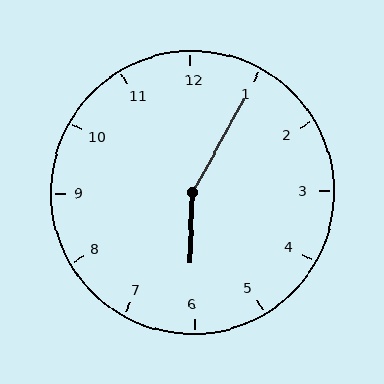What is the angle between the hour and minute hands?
Approximately 152 degrees.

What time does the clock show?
6:05.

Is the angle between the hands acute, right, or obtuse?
It is obtuse.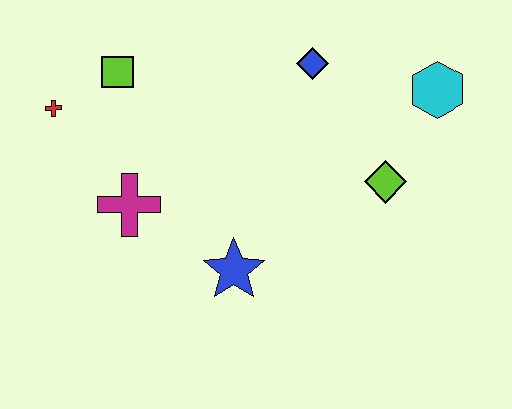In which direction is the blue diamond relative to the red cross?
The blue diamond is to the right of the red cross.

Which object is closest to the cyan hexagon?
The lime diamond is closest to the cyan hexagon.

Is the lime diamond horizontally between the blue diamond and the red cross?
No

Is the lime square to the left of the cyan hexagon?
Yes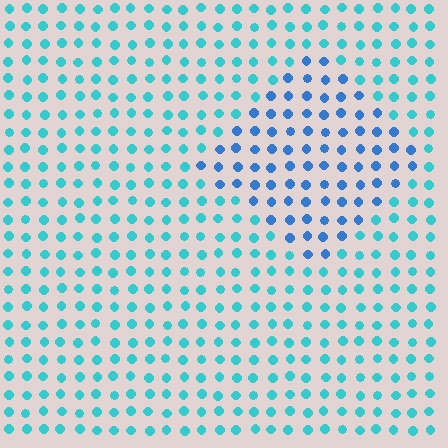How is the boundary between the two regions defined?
The boundary is defined purely by a slight shift in hue (about 32 degrees). Spacing, size, and orientation are identical on both sides.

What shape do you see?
I see a diamond.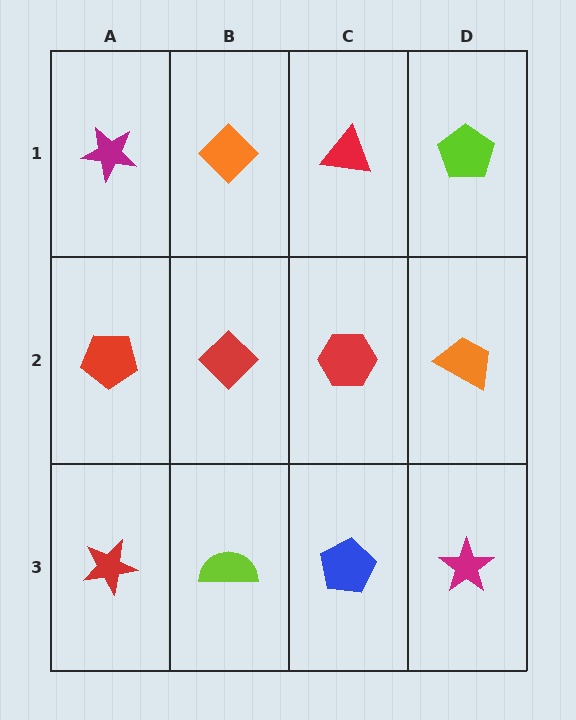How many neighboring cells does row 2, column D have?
3.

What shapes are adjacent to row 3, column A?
A red pentagon (row 2, column A), a lime semicircle (row 3, column B).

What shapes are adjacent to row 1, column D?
An orange trapezoid (row 2, column D), a red triangle (row 1, column C).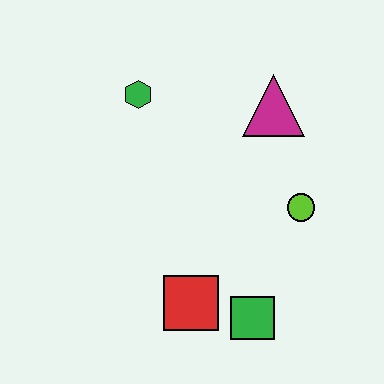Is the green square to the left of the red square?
No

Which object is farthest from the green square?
The green hexagon is farthest from the green square.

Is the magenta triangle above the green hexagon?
No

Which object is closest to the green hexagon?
The magenta triangle is closest to the green hexagon.